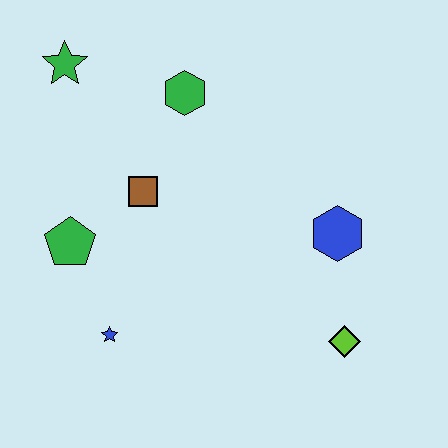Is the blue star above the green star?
No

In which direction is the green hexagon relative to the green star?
The green hexagon is to the right of the green star.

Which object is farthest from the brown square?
The lime diamond is farthest from the brown square.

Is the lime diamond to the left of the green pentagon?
No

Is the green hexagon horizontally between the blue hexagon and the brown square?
Yes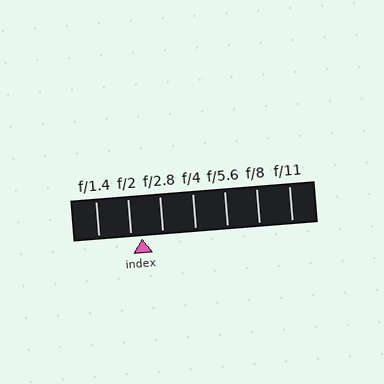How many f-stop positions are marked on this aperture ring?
There are 7 f-stop positions marked.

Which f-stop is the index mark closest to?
The index mark is closest to f/2.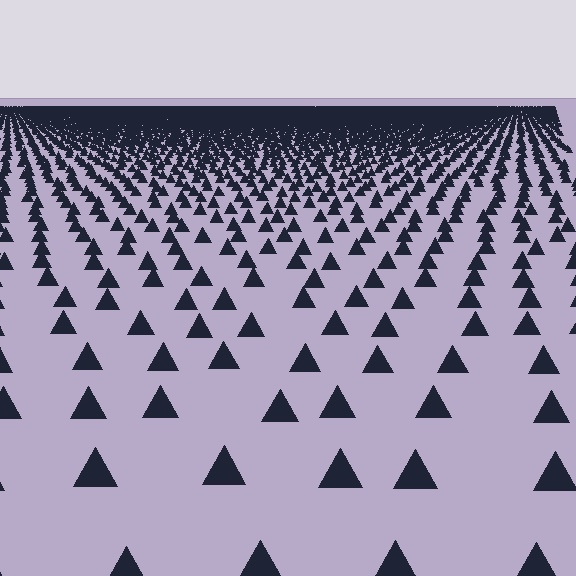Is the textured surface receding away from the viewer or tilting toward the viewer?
The surface is receding away from the viewer. Texture elements get smaller and denser toward the top.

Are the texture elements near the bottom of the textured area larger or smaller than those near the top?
Larger. Near the bottom, elements are closer to the viewer and appear at a bigger on-screen size.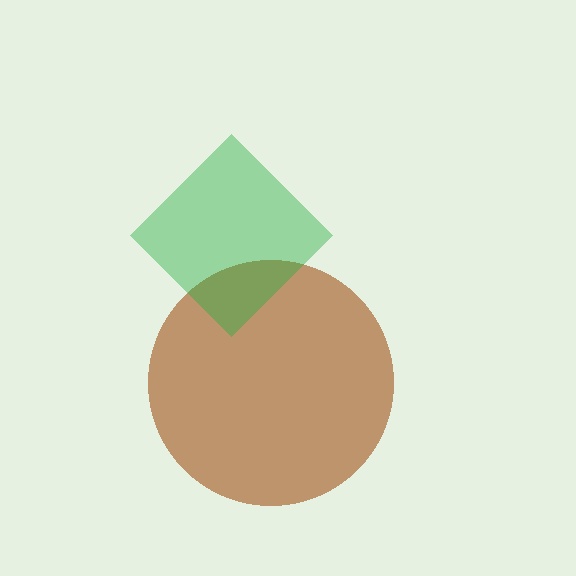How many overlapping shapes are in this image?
There are 2 overlapping shapes in the image.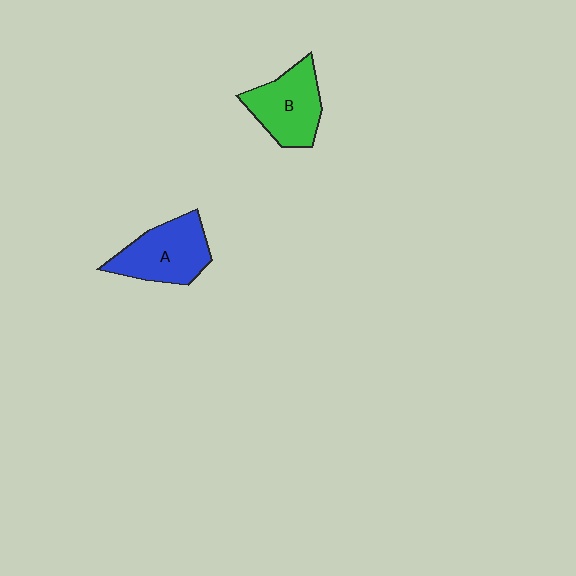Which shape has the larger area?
Shape A (blue).